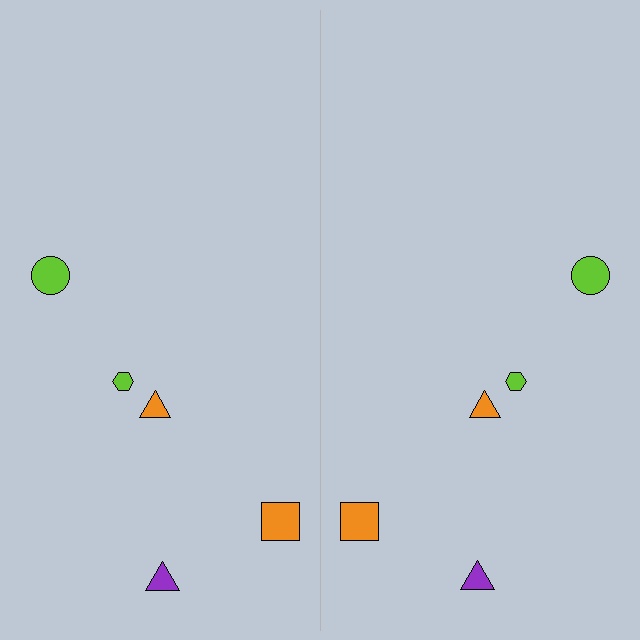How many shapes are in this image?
There are 10 shapes in this image.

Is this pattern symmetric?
Yes, this pattern has bilateral (reflection) symmetry.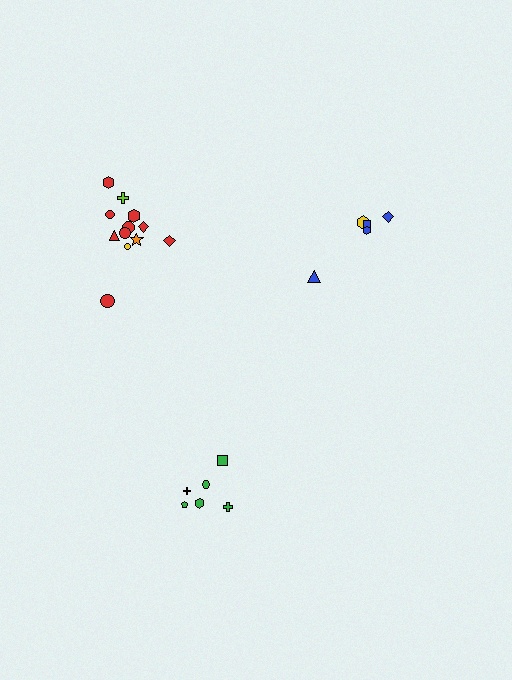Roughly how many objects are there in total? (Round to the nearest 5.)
Roughly 25 objects in total.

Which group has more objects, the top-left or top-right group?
The top-left group.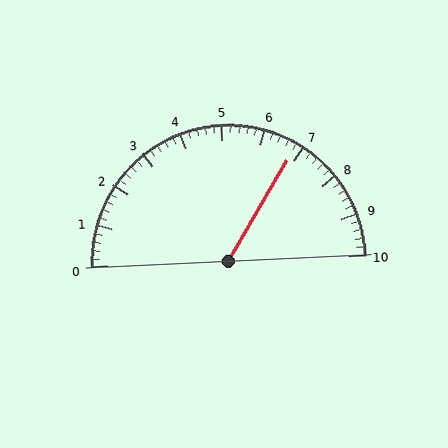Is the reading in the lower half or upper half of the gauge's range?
The reading is in the upper half of the range (0 to 10).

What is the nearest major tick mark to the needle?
The nearest major tick mark is 7.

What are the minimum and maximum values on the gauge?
The gauge ranges from 0 to 10.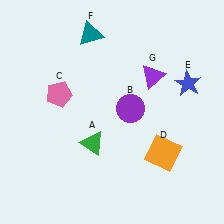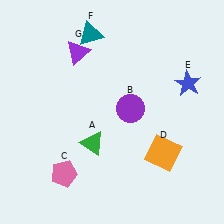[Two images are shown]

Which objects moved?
The objects that moved are: the pink pentagon (C), the purple triangle (G).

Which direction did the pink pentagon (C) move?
The pink pentagon (C) moved down.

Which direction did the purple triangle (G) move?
The purple triangle (G) moved left.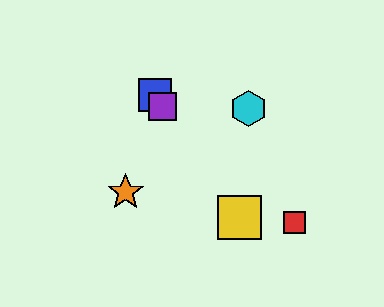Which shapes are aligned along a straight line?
The blue square, the green star, the yellow square, the purple square are aligned along a straight line.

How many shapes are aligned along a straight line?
4 shapes (the blue square, the green star, the yellow square, the purple square) are aligned along a straight line.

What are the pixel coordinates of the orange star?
The orange star is at (126, 192).